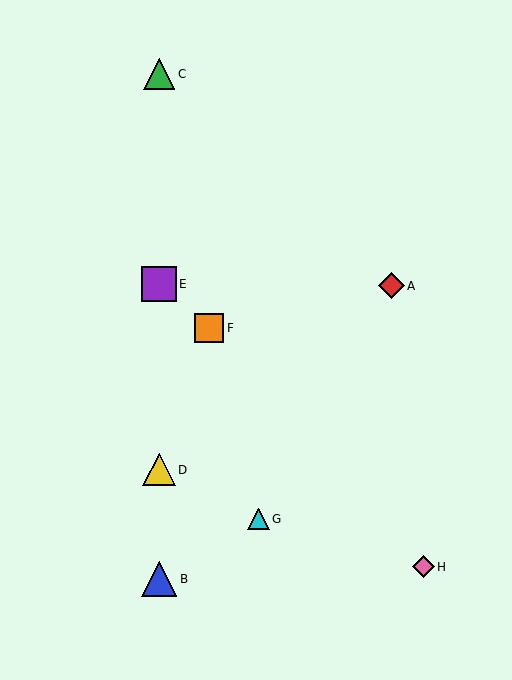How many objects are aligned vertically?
4 objects (B, C, D, E) are aligned vertically.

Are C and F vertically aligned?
No, C is at x≈159 and F is at x≈209.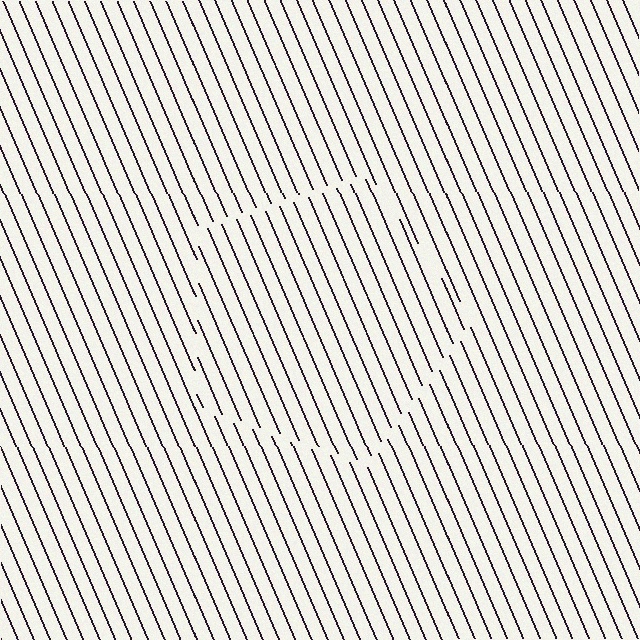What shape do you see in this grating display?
An illusory pentagon. The interior of the shape contains the same grating, shifted by half a period — the contour is defined by the phase discontinuity where line-ends from the inner and outer gratings abut.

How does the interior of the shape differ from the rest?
The interior of the shape contains the same grating, shifted by half a period — the contour is defined by the phase discontinuity where line-ends from the inner and outer gratings abut.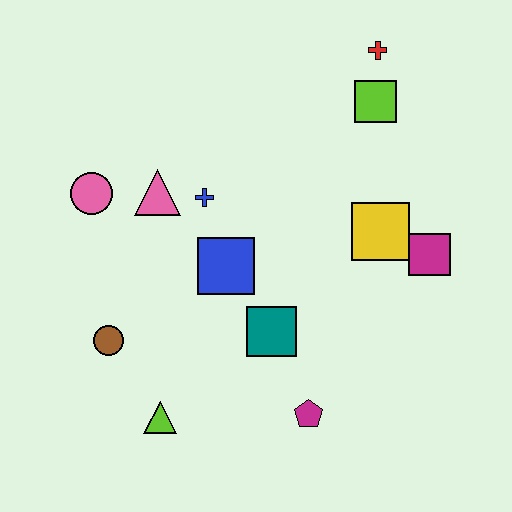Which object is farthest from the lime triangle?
The red cross is farthest from the lime triangle.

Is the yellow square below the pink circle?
Yes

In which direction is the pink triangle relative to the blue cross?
The pink triangle is to the left of the blue cross.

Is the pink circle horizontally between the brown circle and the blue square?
No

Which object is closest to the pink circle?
The pink triangle is closest to the pink circle.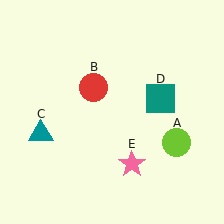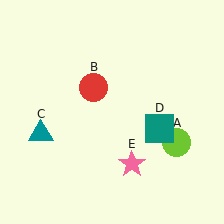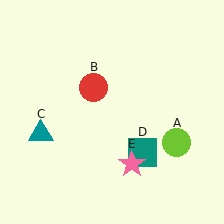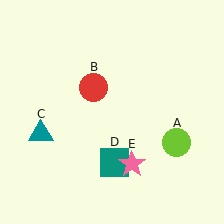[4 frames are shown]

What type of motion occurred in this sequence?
The teal square (object D) rotated clockwise around the center of the scene.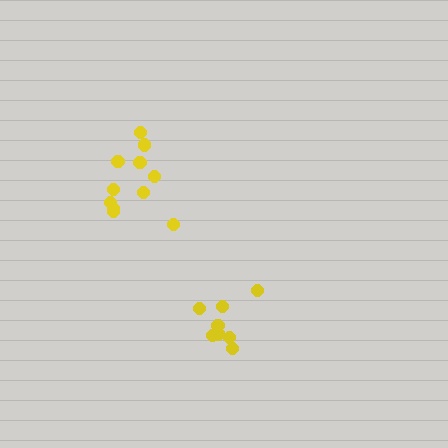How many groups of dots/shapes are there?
There are 2 groups.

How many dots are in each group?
Group 1: 8 dots, Group 2: 11 dots (19 total).